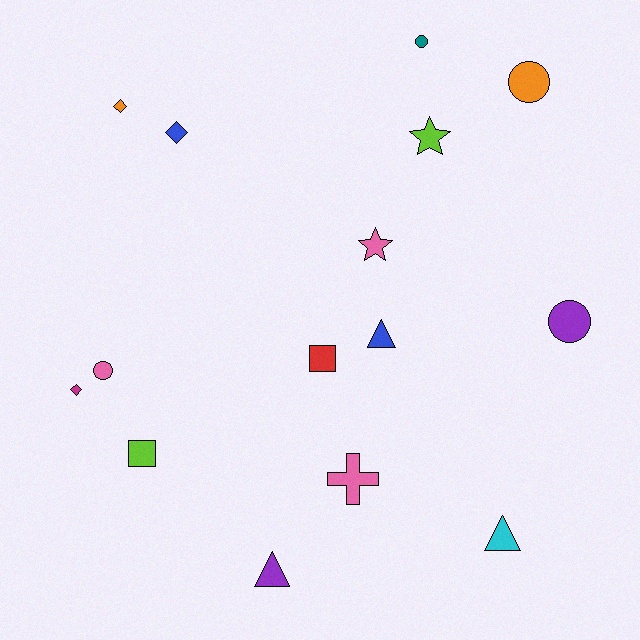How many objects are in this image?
There are 15 objects.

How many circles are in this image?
There are 4 circles.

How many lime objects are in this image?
There are 2 lime objects.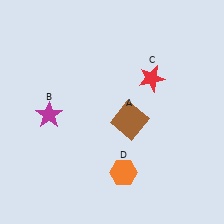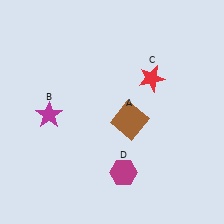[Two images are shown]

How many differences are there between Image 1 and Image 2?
There is 1 difference between the two images.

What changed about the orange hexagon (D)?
In Image 1, D is orange. In Image 2, it changed to magenta.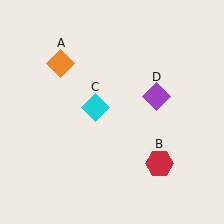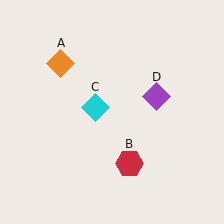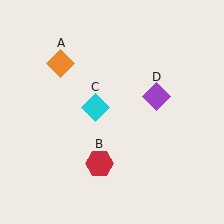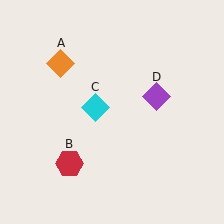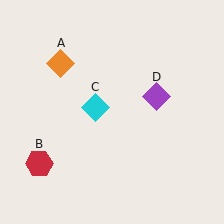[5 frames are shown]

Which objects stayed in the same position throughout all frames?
Orange diamond (object A) and cyan diamond (object C) and purple diamond (object D) remained stationary.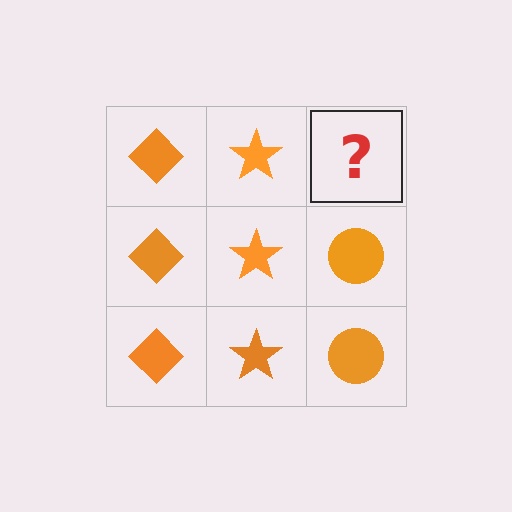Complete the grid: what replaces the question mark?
The question mark should be replaced with an orange circle.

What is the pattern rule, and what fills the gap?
The rule is that each column has a consistent shape. The gap should be filled with an orange circle.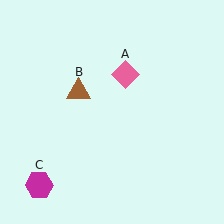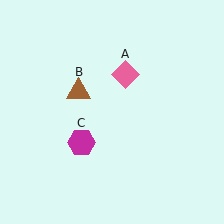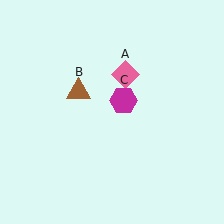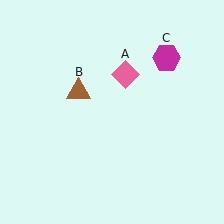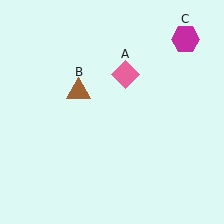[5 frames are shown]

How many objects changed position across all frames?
1 object changed position: magenta hexagon (object C).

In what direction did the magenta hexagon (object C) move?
The magenta hexagon (object C) moved up and to the right.